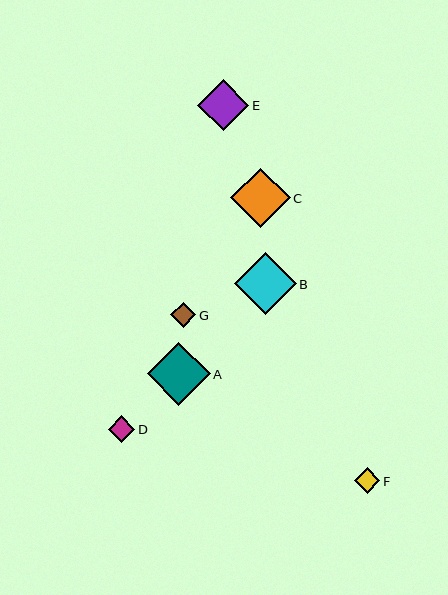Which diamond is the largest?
Diamond A is the largest with a size of approximately 63 pixels.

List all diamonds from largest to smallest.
From largest to smallest: A, B, C, E, D, F, G.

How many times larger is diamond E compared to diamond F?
Diamond E is approximately 2.0 times the size of diamond F.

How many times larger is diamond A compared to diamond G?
Diamond A is approximately 2.5 times the size of diamond G.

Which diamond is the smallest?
Diamond G is the smallest with a size of approximately 25 pixels.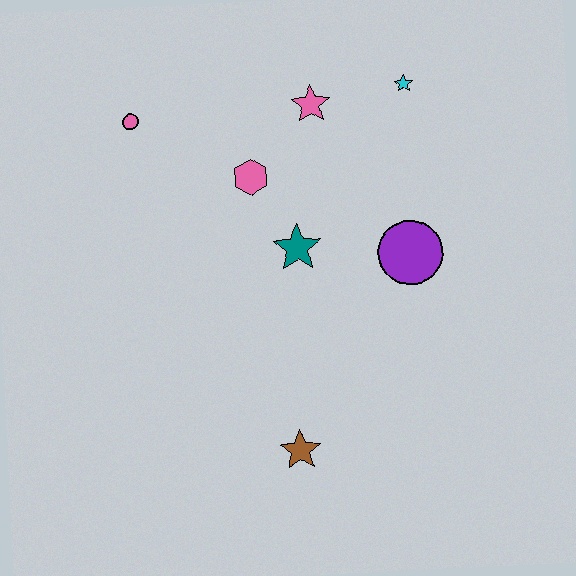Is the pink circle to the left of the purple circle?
Yes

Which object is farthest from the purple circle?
The pink circle is farthest from the purple circle.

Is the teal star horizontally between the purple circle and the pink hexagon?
Yes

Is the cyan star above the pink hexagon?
Yes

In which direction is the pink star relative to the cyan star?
The pink star is to the left of the cyan star.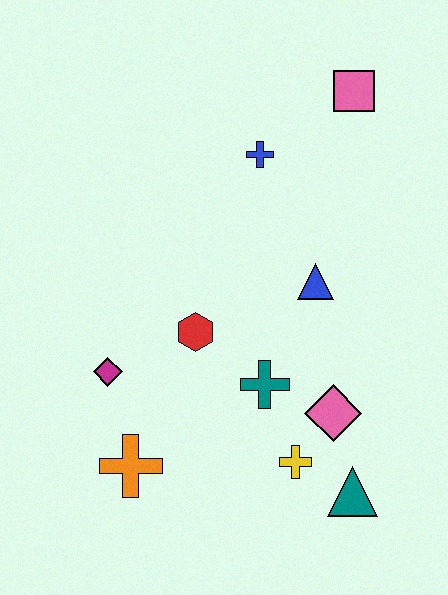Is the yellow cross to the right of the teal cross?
Yes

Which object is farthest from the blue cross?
The teal triangle is farthest from the blue cross.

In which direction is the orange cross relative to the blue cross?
The orange cross is below the blue cross.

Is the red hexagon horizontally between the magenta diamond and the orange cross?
No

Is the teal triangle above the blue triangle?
No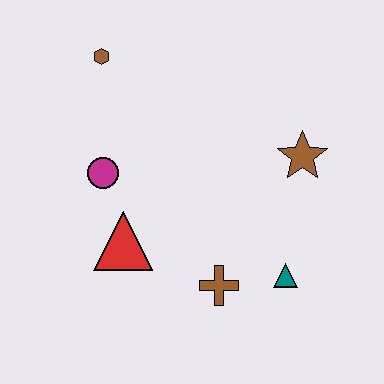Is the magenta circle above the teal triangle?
Yes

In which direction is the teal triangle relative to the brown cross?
The teal triangle is to the right of the brown cross.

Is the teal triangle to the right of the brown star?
No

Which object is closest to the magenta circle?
The red triangle is closest to the magenta circle.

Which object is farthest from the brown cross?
The brown hexagon is farthest from the brown cross.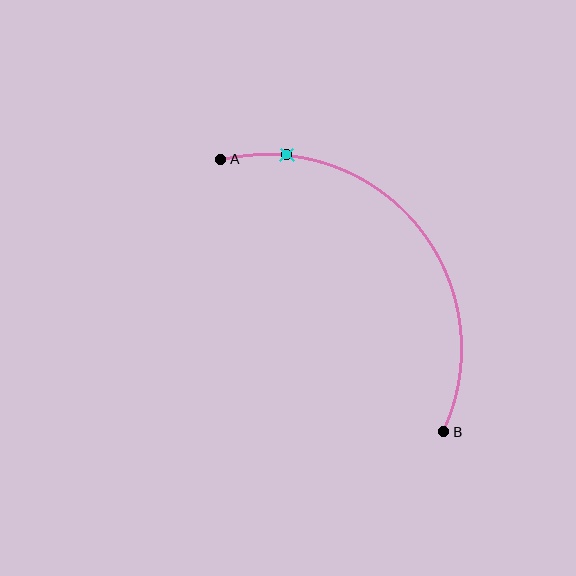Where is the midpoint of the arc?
The arc midpoint is the point on the curve farthest from the straight line joining A and B. It sits above and to the right of that line.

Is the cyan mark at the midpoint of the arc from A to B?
No. The cyan mark lies on the arc but is closer to endpoint A. The arc midpoint would be at the point on the curve equidistant along the arc from both A and B.